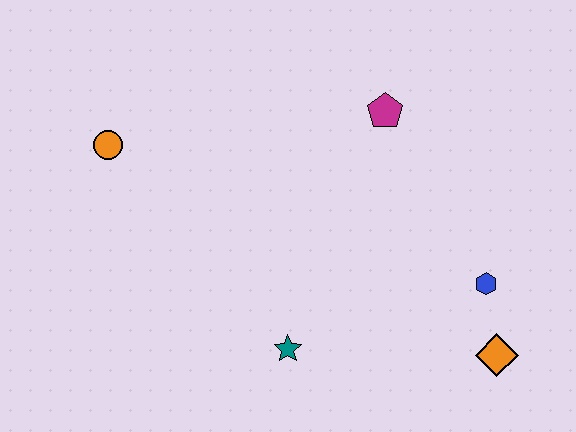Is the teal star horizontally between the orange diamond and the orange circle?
Yes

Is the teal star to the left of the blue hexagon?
Yes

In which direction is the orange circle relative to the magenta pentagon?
The orange circle is to the left of the magenta pentagon.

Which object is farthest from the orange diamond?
The orange circle is farthest from the orange diamond.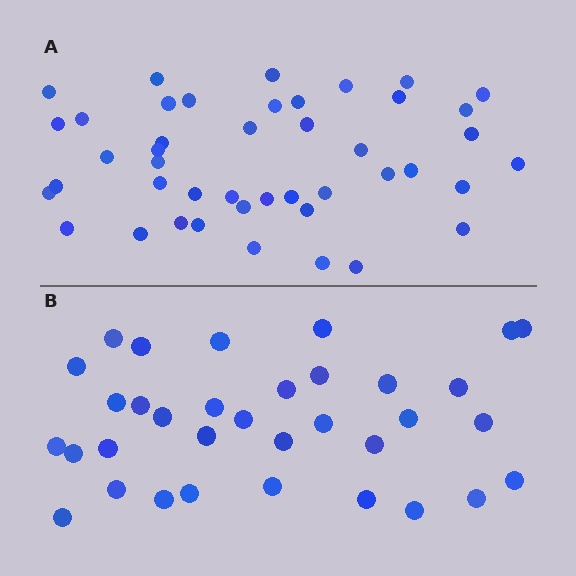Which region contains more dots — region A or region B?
Region A (the top region) has more dots.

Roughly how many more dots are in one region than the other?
Region A has roughly 10 or so more dots than region B.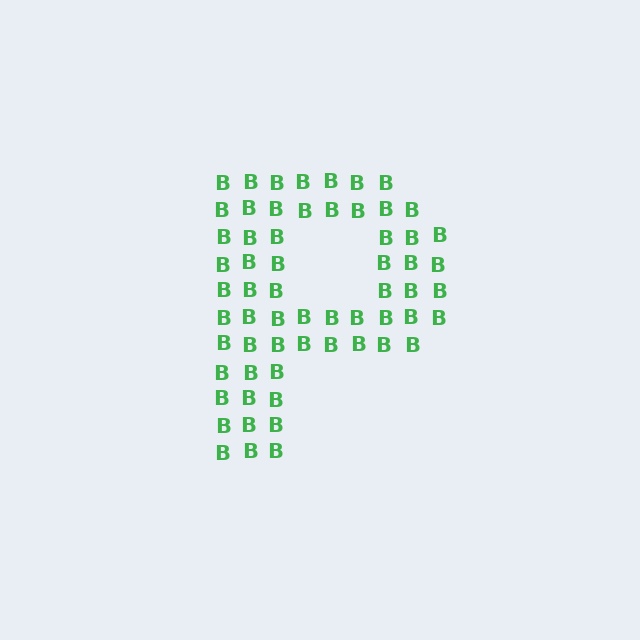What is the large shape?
The large shape is the letter P.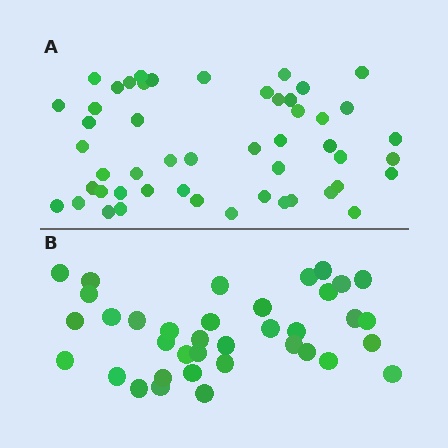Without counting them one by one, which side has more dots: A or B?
Region A (the top region) has more dots.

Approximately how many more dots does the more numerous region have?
Region A has approximately 15 more dots than region B.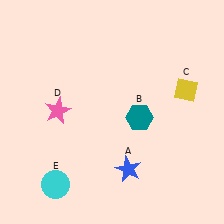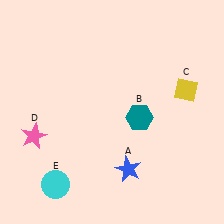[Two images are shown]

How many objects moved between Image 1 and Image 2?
1 object moved between the two images.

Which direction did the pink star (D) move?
The pink star (D) moved down.